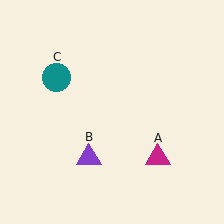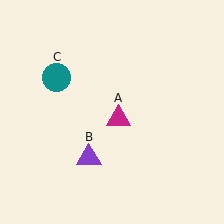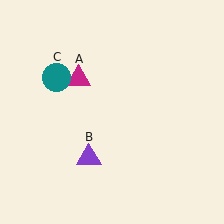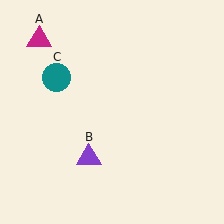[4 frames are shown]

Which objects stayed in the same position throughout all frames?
Purple triangle (object B) and teal circle (object C) remained stationary.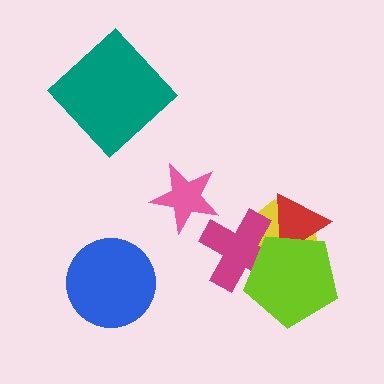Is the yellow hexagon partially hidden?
Yes, it is partially covered by another shape.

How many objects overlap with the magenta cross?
3 objects overlap with the magenta cross.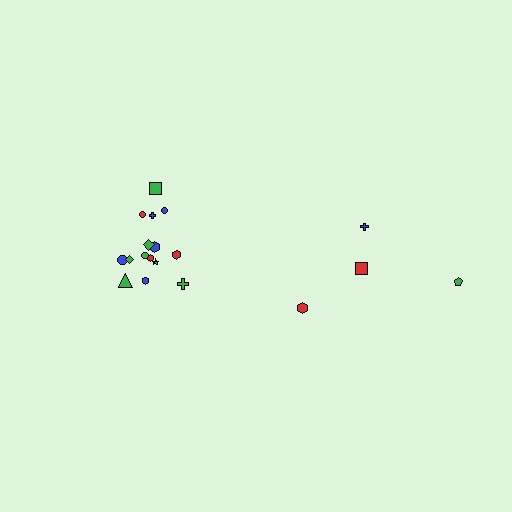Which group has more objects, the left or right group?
The left group.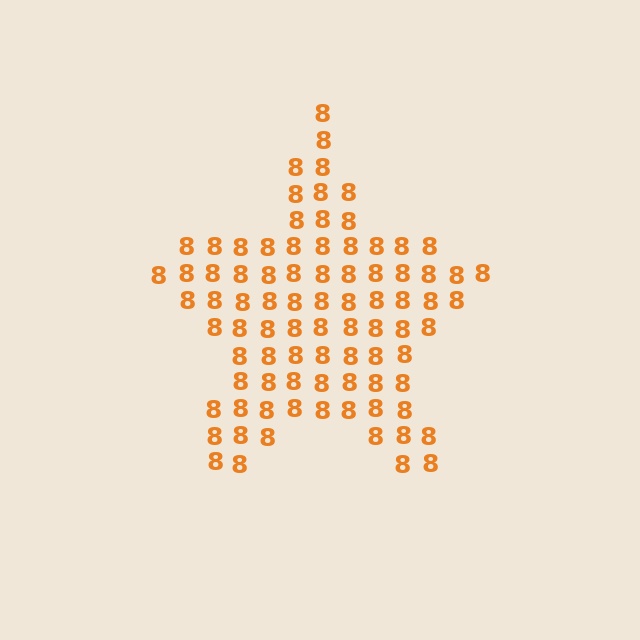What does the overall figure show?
The overall figure shows a star.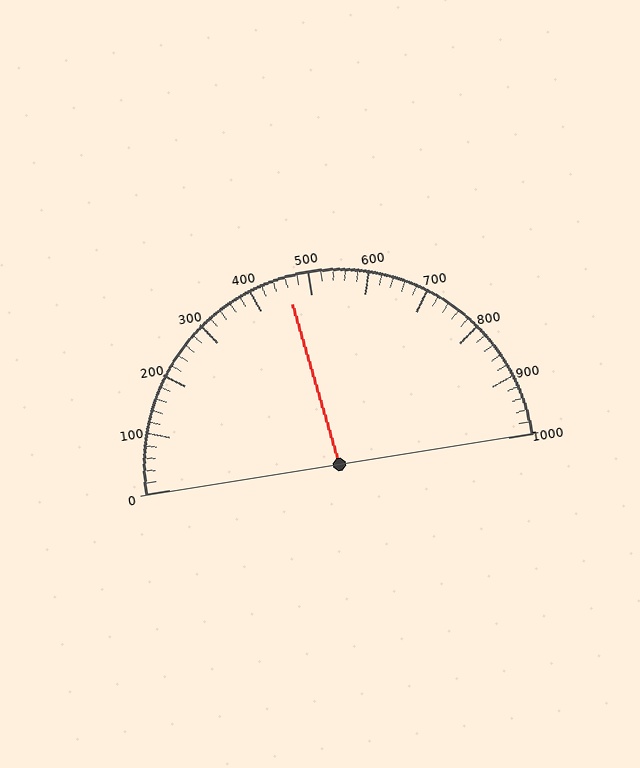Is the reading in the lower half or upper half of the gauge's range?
The reading is in the lower half of the range (0 to 1000).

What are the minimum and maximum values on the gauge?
The gauge ranges from 0 to 1000.